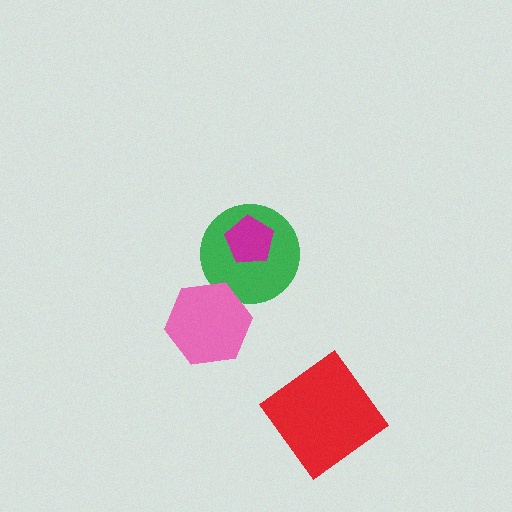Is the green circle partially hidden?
Yes, it is partially covered by another shape.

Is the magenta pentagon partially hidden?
No, no other shape covers it.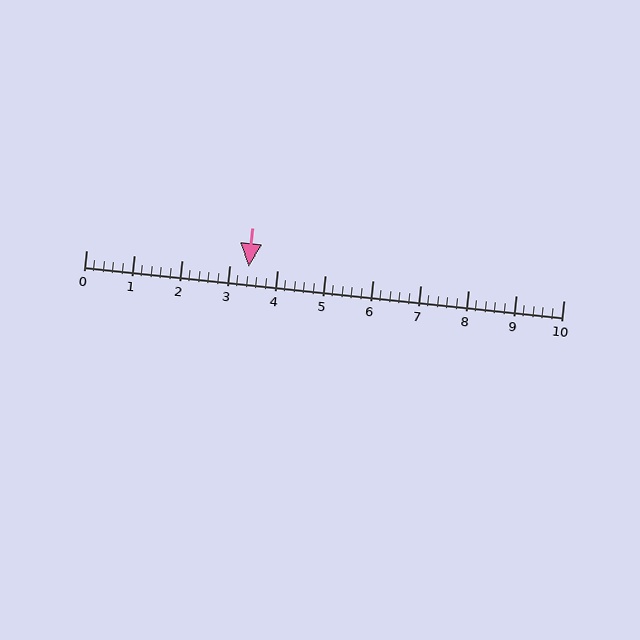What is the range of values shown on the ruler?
The ruler shows values from 0 to 10.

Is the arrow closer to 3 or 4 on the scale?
The arrow is closer to 3.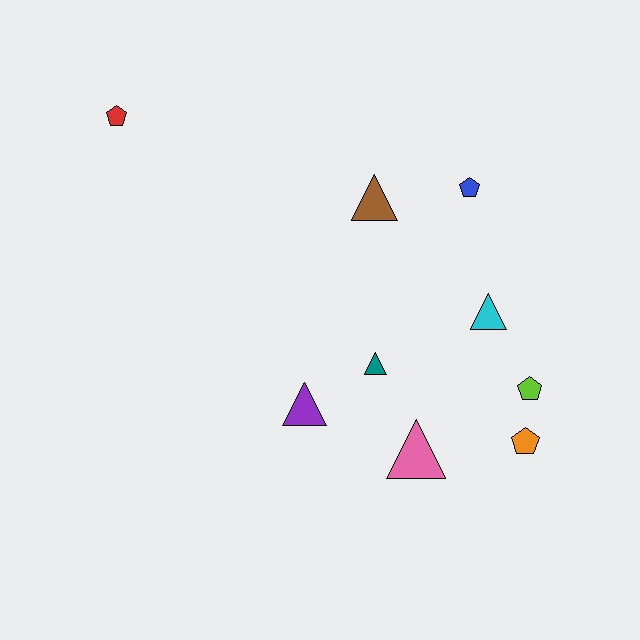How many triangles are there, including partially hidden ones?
There are 5 triangles.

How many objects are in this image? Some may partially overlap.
There are 9 objects.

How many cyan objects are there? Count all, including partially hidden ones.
There is 1 cyan object.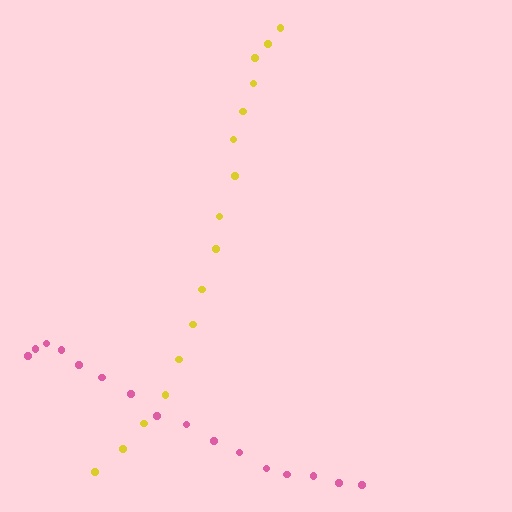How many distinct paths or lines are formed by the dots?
There are 2 distinct paths.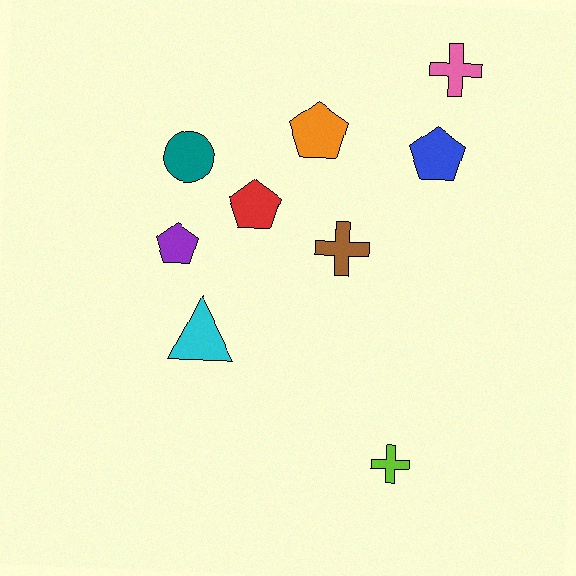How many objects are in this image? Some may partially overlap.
There are 9 objects.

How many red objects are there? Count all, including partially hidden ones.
There is 1 red object.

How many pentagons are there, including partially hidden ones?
There are 4 pentagons.